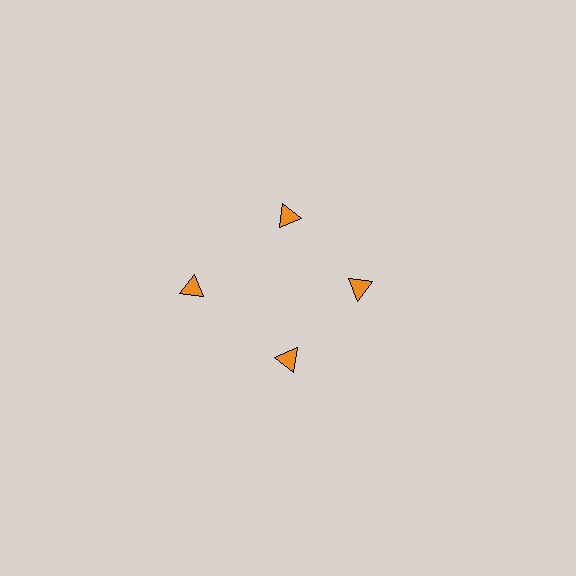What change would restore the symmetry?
The symmetry would be restored by moving it inward, back onto the ring so that all 4 triangles sit at equal angles and equal distance from the center.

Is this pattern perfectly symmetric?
No. The 4 orange triangles are arranged in a ring, but one element near the 9 o'clock position is pushed outward from the center, breaking the 4-fold rotational symmetry.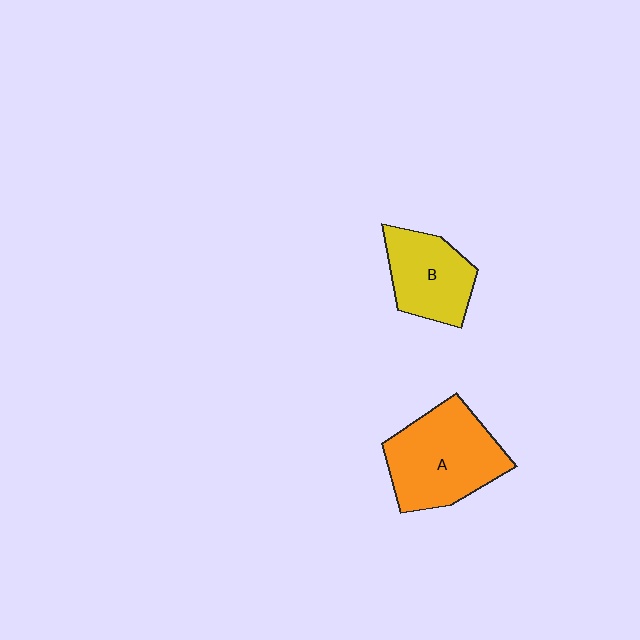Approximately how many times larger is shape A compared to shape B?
Approximately 1.4 times.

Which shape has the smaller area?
Shape B (yellow).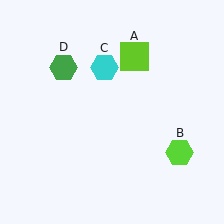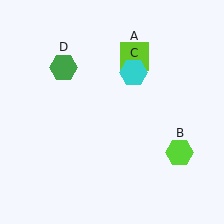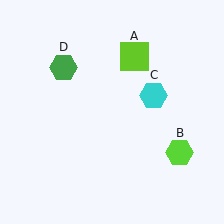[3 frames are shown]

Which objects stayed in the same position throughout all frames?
Lime square (object A) and lime hexagon (object B) and green hexagon (object D) remained stationary.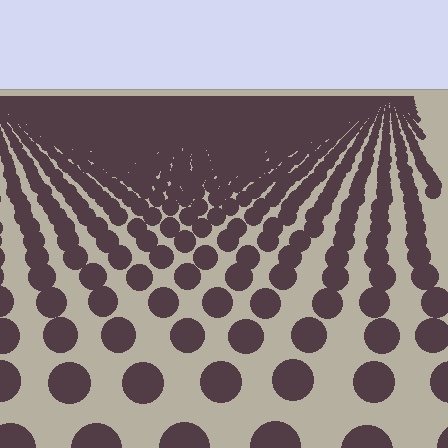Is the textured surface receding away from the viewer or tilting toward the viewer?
The surface is receding away from the viewer. Texture elements get smaller and denser toward the top.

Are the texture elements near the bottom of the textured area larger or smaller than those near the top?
Larger. Near the bottom, elements are closer to the viewer and appear at a bigger on-screen size.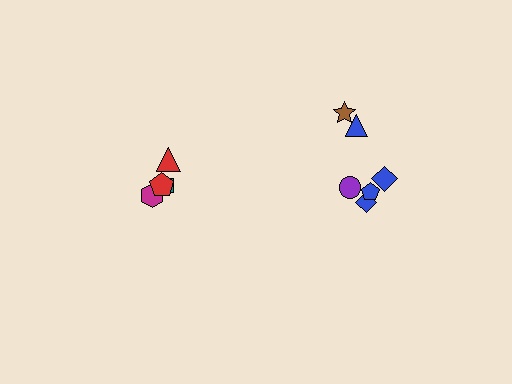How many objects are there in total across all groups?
There are 10 objects.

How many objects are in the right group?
There are 6 objects.